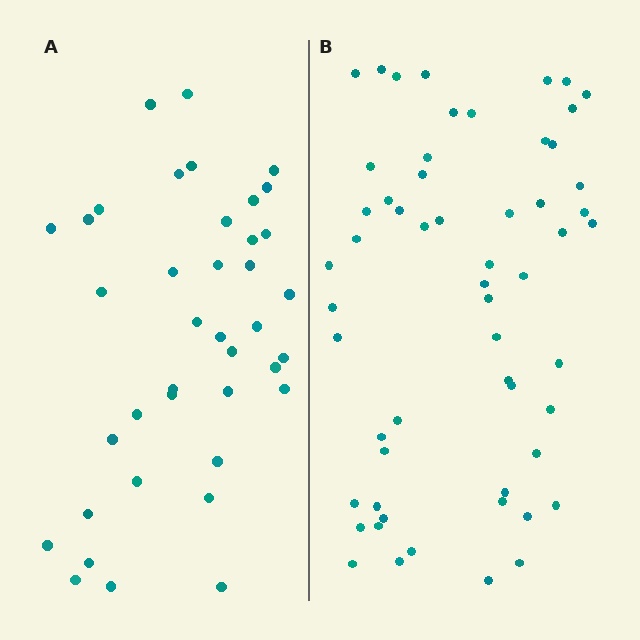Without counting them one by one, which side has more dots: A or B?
Region B (the right region) has more dots.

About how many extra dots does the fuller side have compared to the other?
Region B has approximately 20 more dots than region A.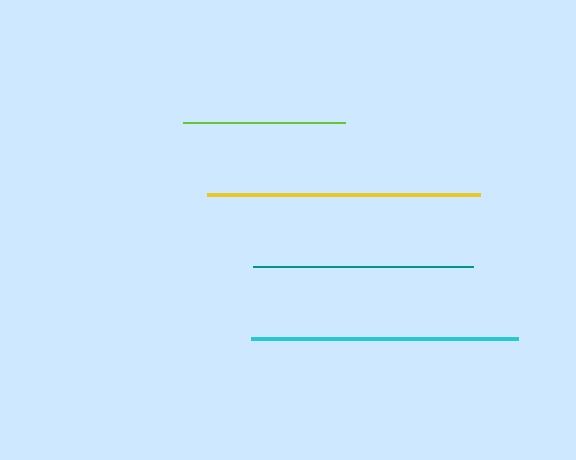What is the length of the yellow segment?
The yellow segment is approximately 273 pixels long.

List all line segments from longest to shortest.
From longest to shortest: yellow, cyan, teal, lime.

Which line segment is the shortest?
The lime line is the shortest at approximately 162 pixels.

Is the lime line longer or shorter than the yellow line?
The yellow line is longer than the lime line.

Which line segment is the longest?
The yellow line is the longest at approximately 273 pixels.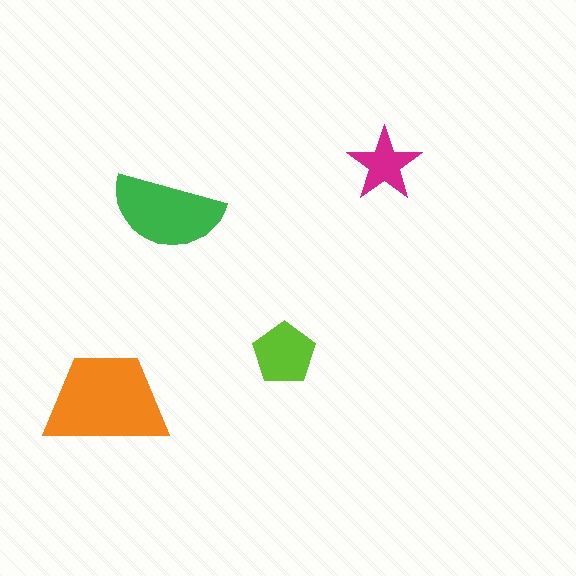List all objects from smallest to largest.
The magenta star, the lime pentagon, the green semicircle, the orange trapezoid.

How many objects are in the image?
There are 4 objects in the image.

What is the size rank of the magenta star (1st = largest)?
4th.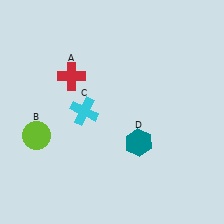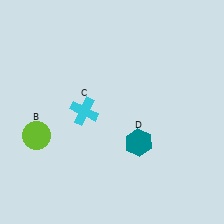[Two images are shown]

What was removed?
The red cross (A) was removed in Image 2.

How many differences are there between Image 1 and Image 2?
There is 1 difference between the two images.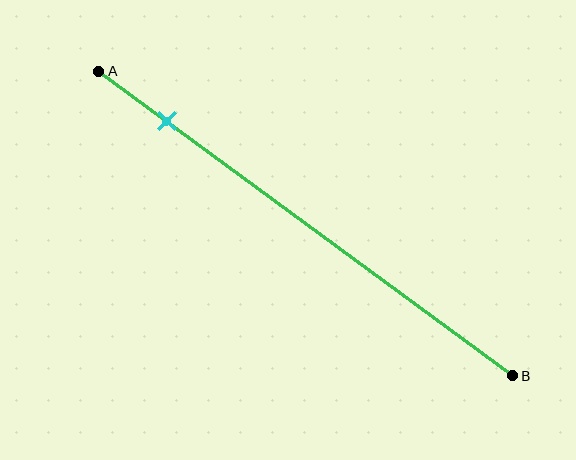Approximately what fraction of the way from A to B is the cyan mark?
The cyan mark is approximately 15% of the way from A to B.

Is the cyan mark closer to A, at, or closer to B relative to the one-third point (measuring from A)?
The cyan mark is closer to point A than the one-third point of segment AB.